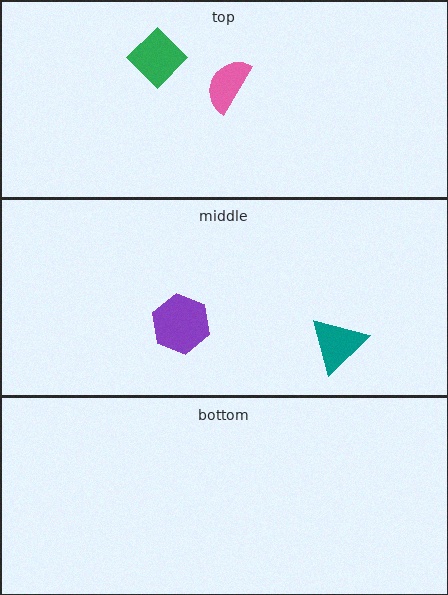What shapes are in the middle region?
The teal triangle, the purple hexagon.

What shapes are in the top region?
The green diamond, the pink semicircle.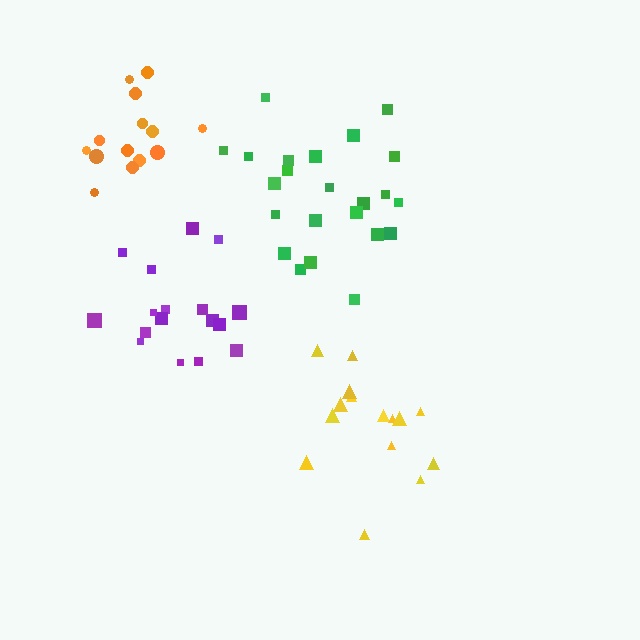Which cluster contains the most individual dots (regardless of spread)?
Green (23).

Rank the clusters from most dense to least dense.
orange, purple, yellow, green.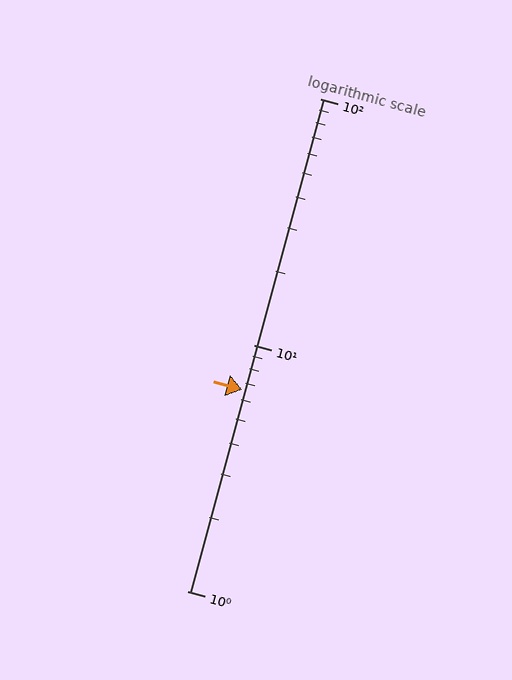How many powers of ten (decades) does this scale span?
The scale spans 2 decades, from 1 to 100.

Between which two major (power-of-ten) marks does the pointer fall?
The pointer is between 1 and 10.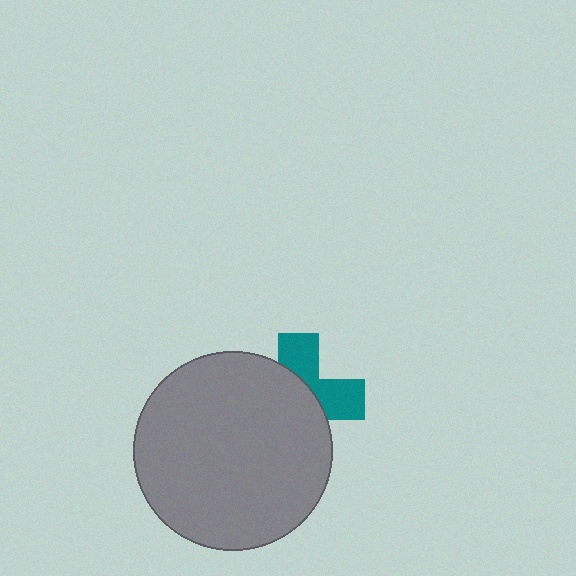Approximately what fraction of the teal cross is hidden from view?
Roughly 61% of the teal cross is hidden behind the gray circle.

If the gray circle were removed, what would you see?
You would see the complete teal cross.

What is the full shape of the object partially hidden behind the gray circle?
The partially hidden object is a teal cross.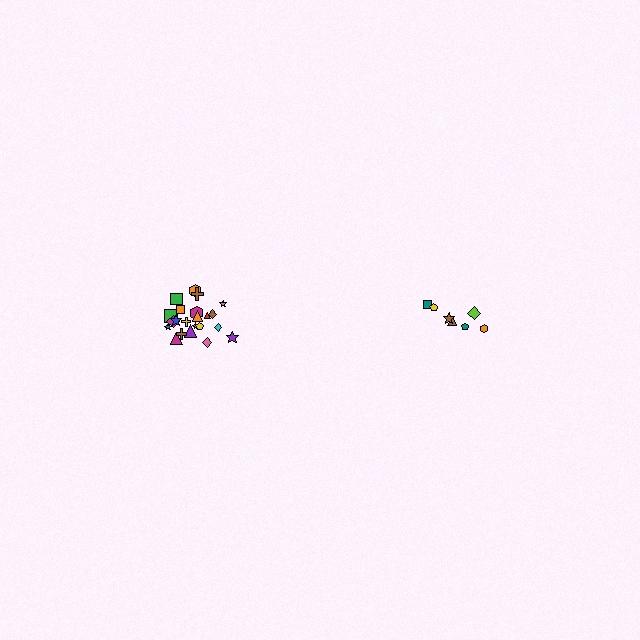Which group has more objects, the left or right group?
The left group.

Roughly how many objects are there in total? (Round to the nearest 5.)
Roughly 30 objects in total.